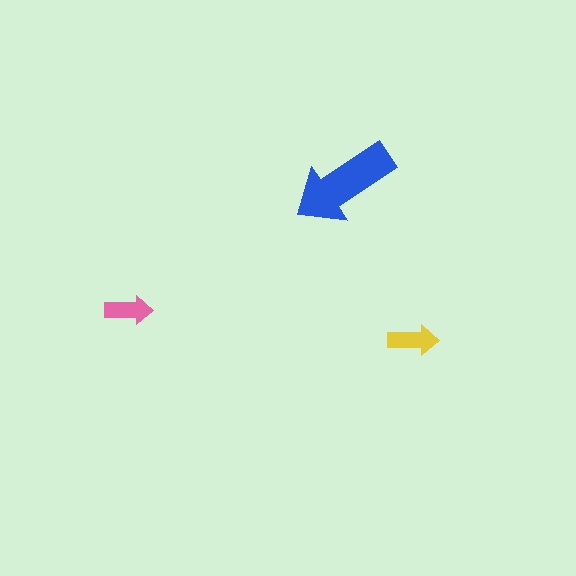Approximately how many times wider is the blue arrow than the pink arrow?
About 2 times wider.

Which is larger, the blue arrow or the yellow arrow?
The blue one.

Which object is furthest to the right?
The yellow arrow is rightmost.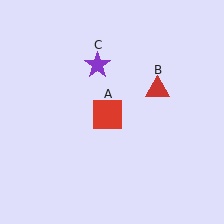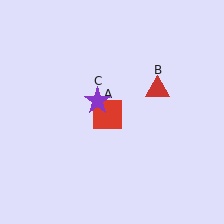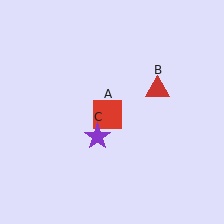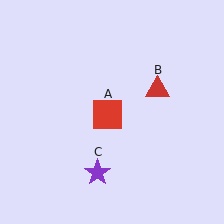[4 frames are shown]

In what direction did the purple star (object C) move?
The purple star (object C) moved down.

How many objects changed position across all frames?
1 object changed position: purple star (object C).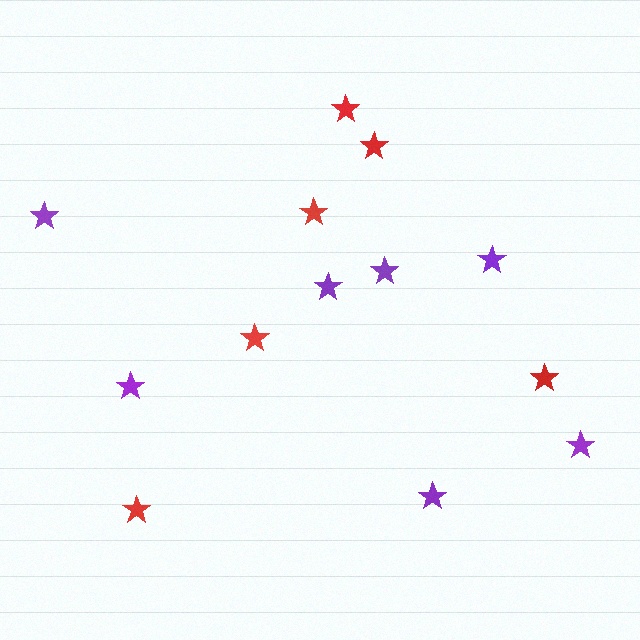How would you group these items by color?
There are 2 groups: one group of red stars (6) and one group of purple stars (7).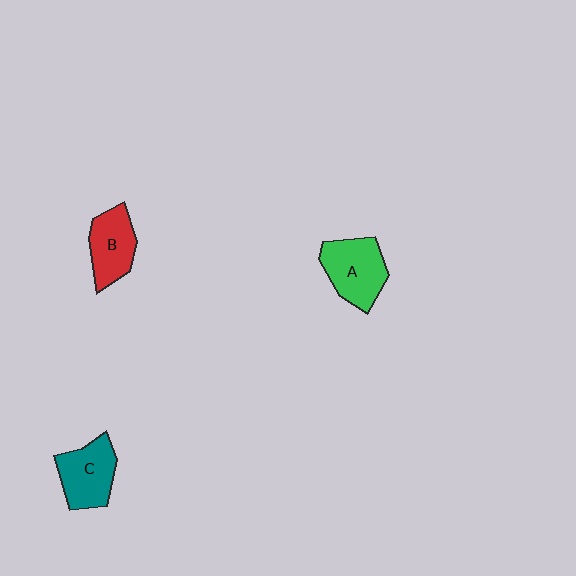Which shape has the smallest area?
Shape B (red).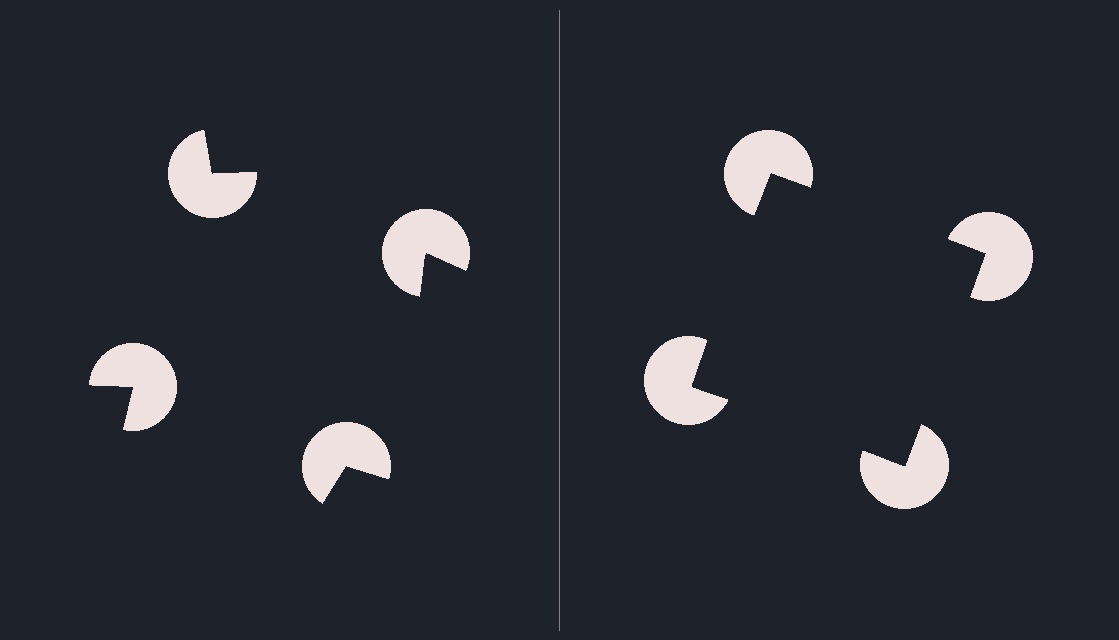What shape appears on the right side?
An illusory square.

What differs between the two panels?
The pac-man discs are positioned identically on both sides; only the wedge orientations differ. On the right they align to a square; on the left they are misaligned.